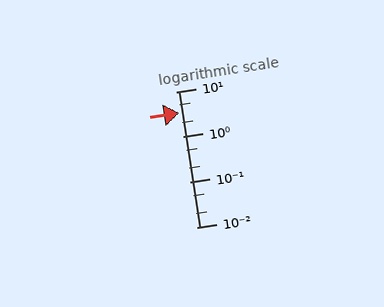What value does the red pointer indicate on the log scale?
The pointer indicates approximately 3.4.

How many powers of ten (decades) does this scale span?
The scale spans 3 decades, from 0.01 to 10.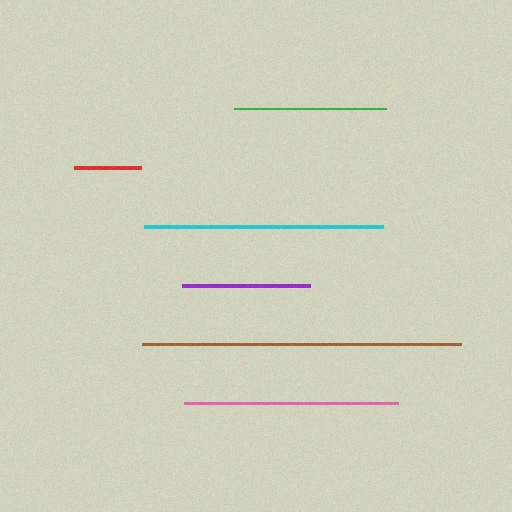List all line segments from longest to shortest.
From longest to shortest: brown, cyan, pink, green, purple, red.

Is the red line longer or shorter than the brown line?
The brown line is longer than the red line.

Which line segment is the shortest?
The red line is the shortest at approximately 67 pixels.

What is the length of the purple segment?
The purple segment is approximately 127 pixels long.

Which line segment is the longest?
The brown line is the longest at approximately 319 pixels.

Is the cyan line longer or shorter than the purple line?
The cyan line is longer than the purple line.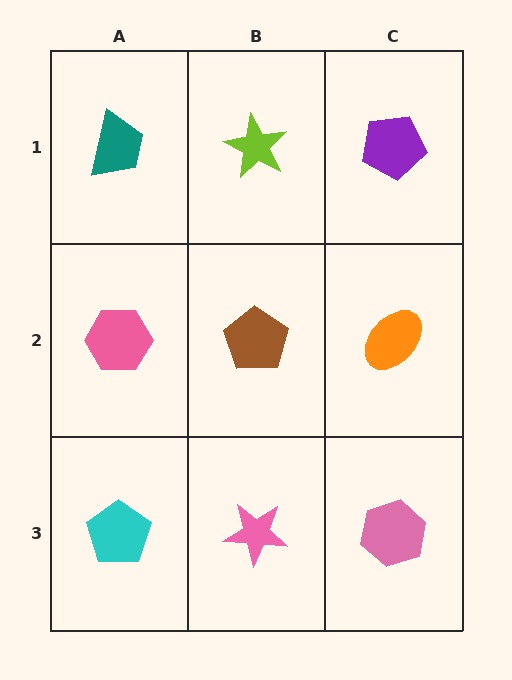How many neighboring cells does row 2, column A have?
3.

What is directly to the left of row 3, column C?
A pink star.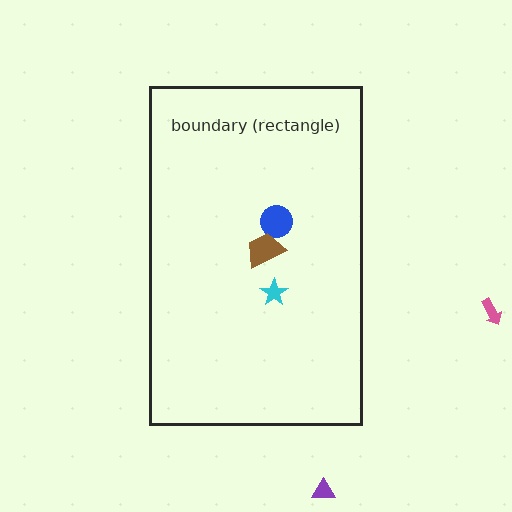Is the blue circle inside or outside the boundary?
Inside.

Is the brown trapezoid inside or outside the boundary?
Inside.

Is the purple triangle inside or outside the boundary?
Outside.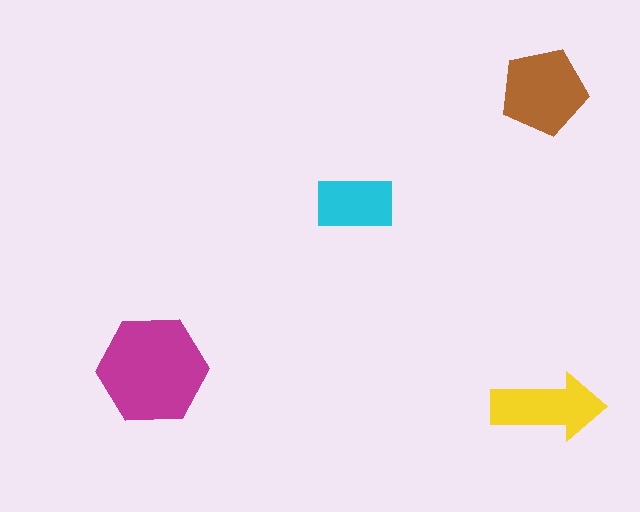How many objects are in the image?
There are 4 objects in the image.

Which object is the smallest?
The cyan rectangle.